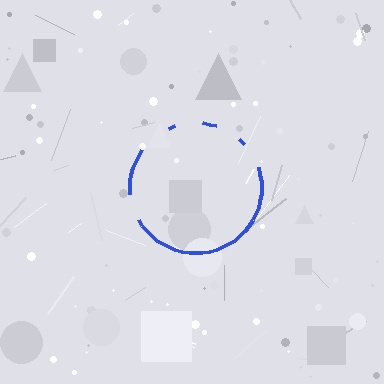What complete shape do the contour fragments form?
The contour fragments form a circle.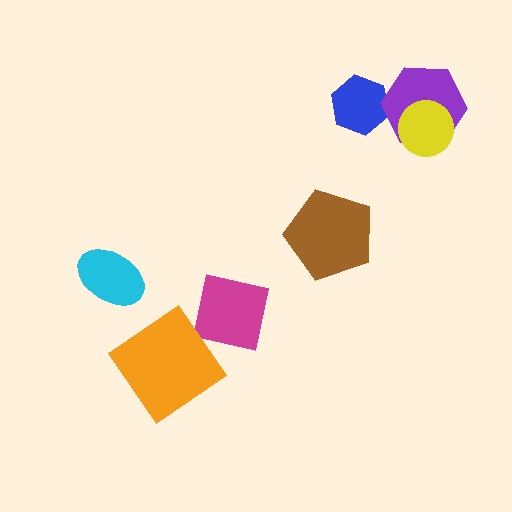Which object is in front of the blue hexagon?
The purple hexagon is in front of the blue hexagon.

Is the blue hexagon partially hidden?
Yes, it is partially covered by another shape.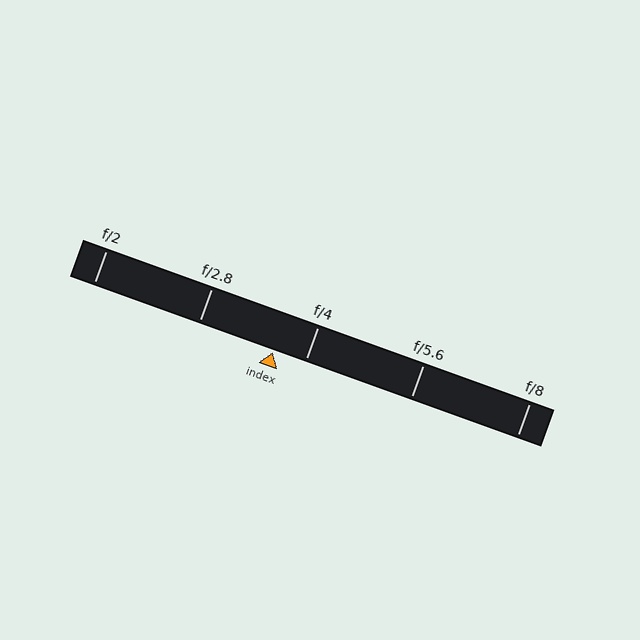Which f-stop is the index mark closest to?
The index mark is closest to f/4.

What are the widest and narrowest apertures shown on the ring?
The widest aperture shown is f/2 and the narrowest is f/8.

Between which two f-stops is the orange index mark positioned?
The index mark is between f/2.8 and f/4.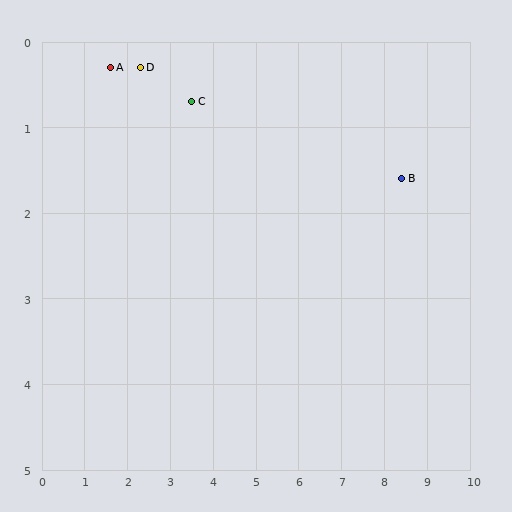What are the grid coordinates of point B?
Point B is at approximately (8.4, 1.6).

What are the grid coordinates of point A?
Point A is at approximately (1.6, 0.3).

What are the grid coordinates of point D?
Point D is at approximately (2.3, 0.3).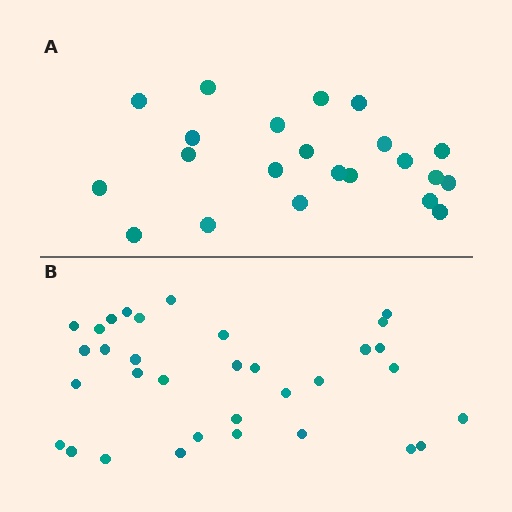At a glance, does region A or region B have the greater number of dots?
Region B (the bottom region) has more dots.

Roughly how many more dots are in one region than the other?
Region B has roughly 12 or so more dots than region A.